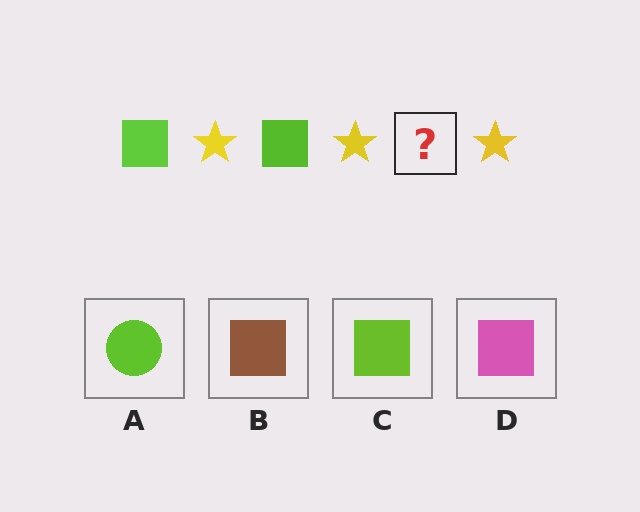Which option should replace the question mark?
Option C.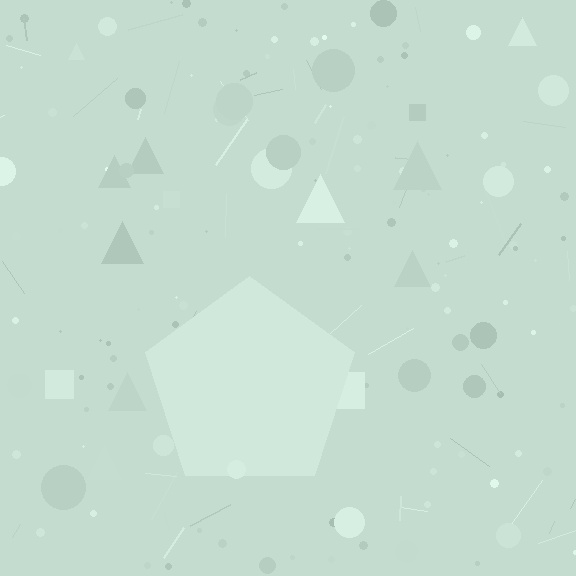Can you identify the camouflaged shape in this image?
The camouflaged shape is a pentagon.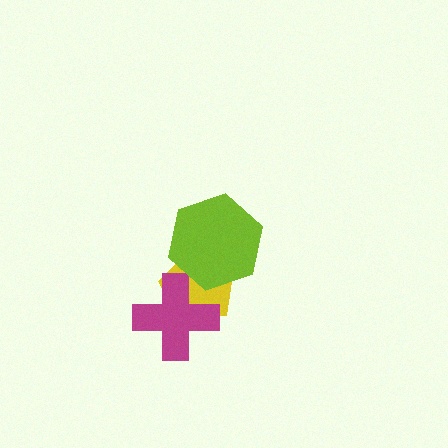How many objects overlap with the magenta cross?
1 object overlaps with the magenta cross.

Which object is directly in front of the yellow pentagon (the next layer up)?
The magenta cross is directly in front of the yellow pentagon.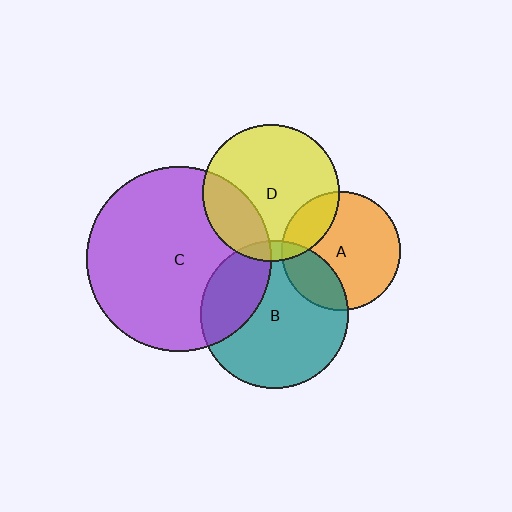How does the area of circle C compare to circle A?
Approximately 2.4 times.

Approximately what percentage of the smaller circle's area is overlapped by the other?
Approximately 25%.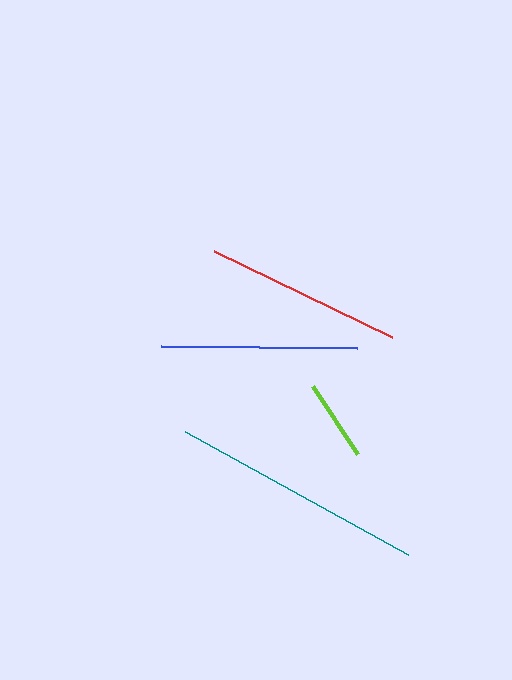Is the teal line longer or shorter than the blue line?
The teal line is longer than the blue line.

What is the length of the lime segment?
The lime segment is approximately 82 pixels long.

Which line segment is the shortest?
The lime line is the shortest at approximately 82 pixels.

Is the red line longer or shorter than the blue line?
The red line is longer than the blue line.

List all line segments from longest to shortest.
From longest to shortest: teal, red, blue, lime.